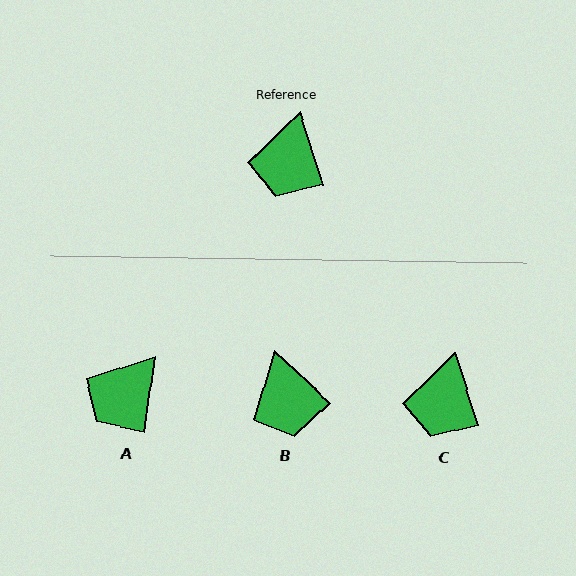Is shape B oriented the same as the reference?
No, it is off by about 29 degrees.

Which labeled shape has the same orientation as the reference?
C.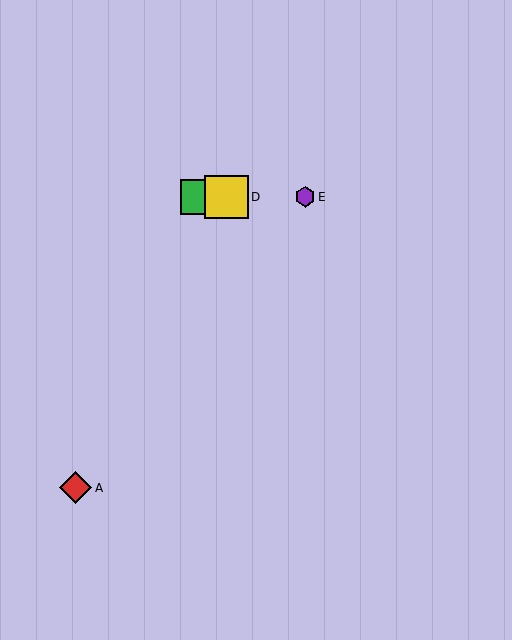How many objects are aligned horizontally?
4 objects (B, C, D, E) are aligned horizontally.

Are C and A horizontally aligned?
No, C is at y≈197 and A is at y≈488.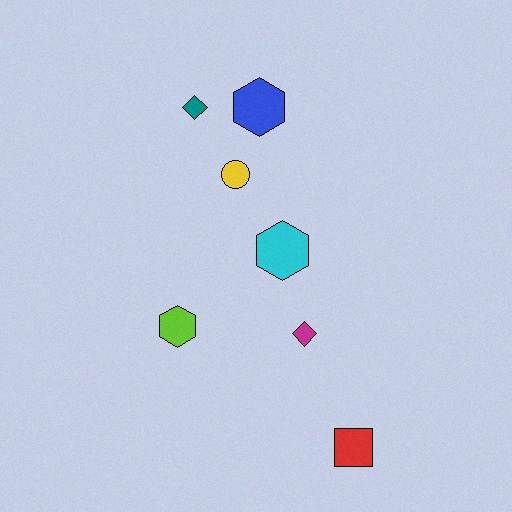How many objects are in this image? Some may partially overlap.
There are 7 objects.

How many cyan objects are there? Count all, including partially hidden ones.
There is 1 cyan object.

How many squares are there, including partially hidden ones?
There is 1 square.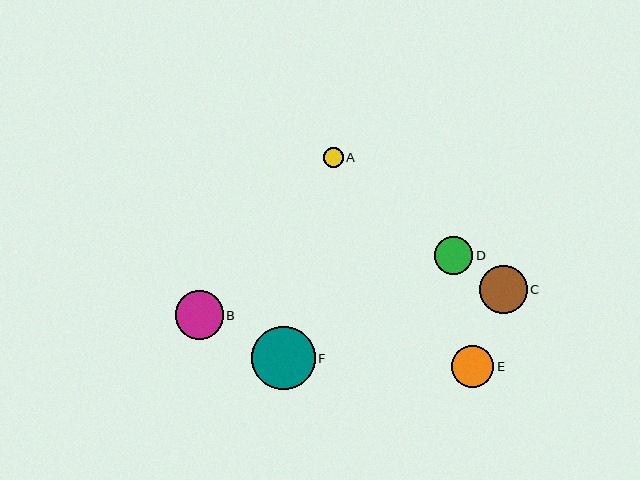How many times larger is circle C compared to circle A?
Circle C is approximately 2.4 times the size of circle A.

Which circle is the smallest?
Circle A is the smallest with a size of approximately 20 pixels.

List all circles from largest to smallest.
From largest to smallest: F, B, C, E, D, A.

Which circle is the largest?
Circle F is the largest with a size of approximately 63 pixels.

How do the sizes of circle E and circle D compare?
Circle E and circle D are approximately the same size.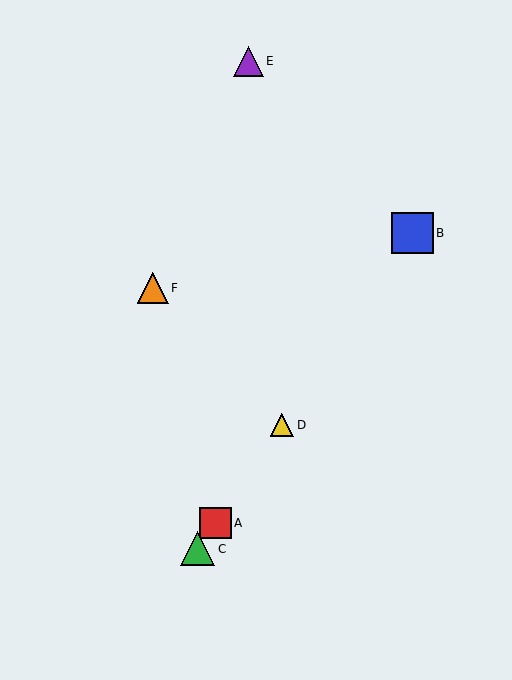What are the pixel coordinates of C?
Object C is at (198, 549).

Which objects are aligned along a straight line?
Objects A, B, C, D are aligned along a straight line.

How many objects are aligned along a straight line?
4 objects (A, B, C, D) are aligned along a straight line.